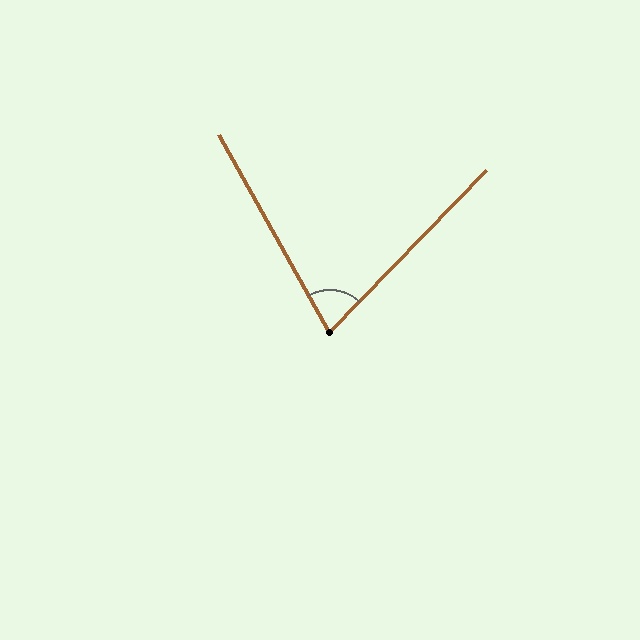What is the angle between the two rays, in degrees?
Approximately 73 degrees.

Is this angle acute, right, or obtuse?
It is acute.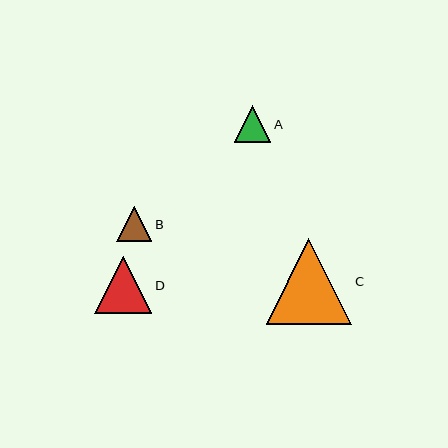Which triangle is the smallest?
Triangle B is the smallest with a size of approximately 35 pixels.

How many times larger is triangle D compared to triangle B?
Triangle D is approximately 1.6 times the size of triangle B.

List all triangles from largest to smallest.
From largest to smallest: C, D, A, B.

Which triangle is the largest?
Triangle C is the largest with a size of approximately 86 pixels.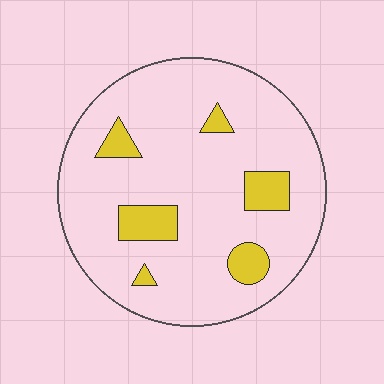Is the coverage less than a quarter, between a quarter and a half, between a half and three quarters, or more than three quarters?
Less than a quarter.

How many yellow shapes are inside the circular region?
6.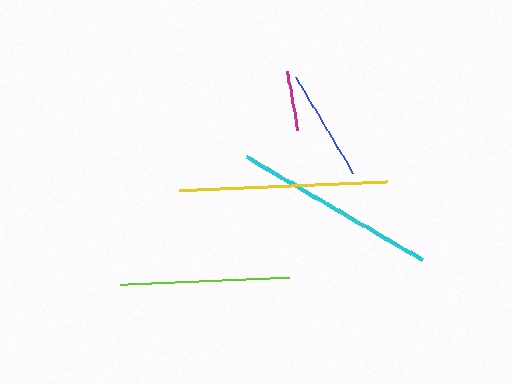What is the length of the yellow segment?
The yellow segment is approximately 208 pixels long.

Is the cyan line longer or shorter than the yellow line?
The yellow line is longer than the cyan line.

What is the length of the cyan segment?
The cyan segment is approximately 204 pixels long.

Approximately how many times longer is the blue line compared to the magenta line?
The blue line is approximately 1.8 times the length of the magenta line.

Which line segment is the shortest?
The magenta line is the shortest at approximately 61 pixels.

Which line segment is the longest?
The yellow line is the longest at approximately 208 pixels.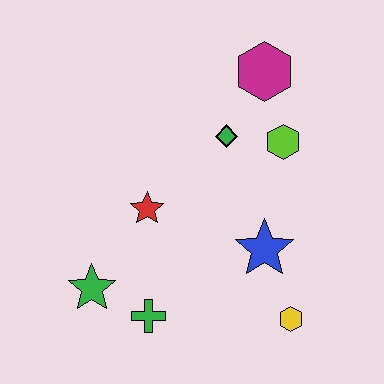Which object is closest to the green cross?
The green star is closest to the green cross.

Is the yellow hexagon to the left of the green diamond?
No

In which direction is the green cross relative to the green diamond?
The green cross is below the green diamond.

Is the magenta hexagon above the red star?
Yes